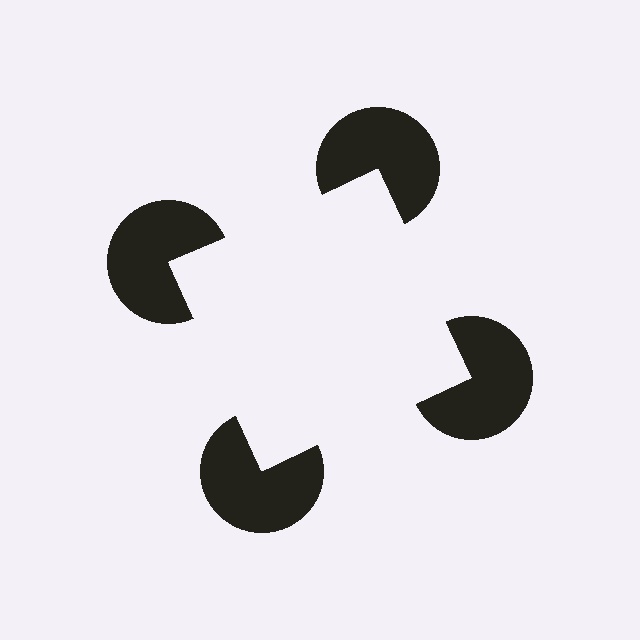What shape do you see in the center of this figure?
An illusory square — its edges are inferred from the aligned wedge cuts in the pac-man discs, not physically drawn.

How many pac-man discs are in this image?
There are 4 — one at each vertex of the illusory square.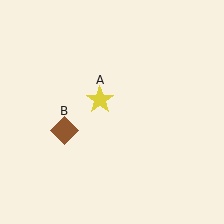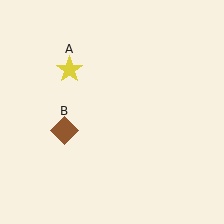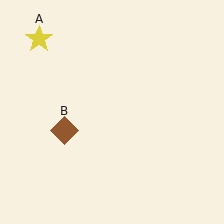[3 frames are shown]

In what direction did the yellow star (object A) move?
The yellow star (object A) moved up and to the left.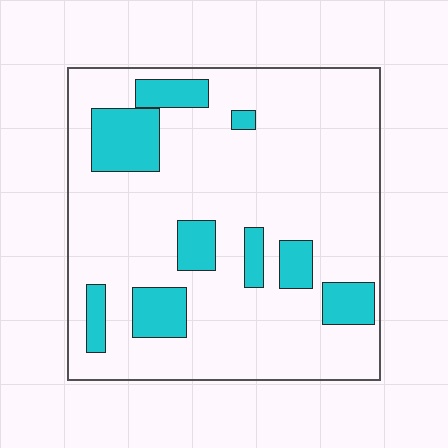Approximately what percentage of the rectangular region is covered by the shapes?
Approximately 20%.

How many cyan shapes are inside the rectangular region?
9.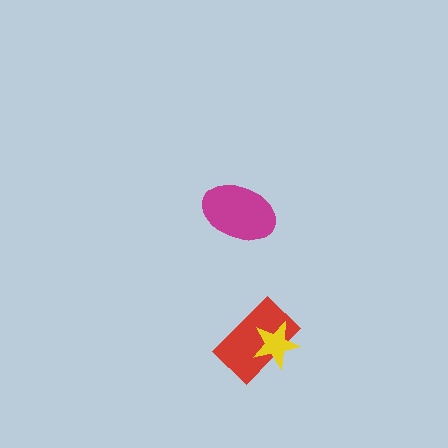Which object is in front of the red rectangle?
The yellow star is in front of the red rectangle.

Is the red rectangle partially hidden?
Yes, it is partially covered by another shape.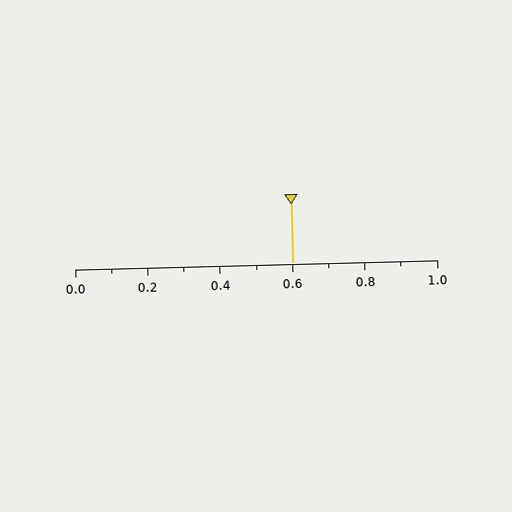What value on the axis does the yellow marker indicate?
The marker indicates approximately 0.6.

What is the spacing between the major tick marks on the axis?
The major ticks are spaced 0.2 apart.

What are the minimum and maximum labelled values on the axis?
The axis runs from 0.0 to 1.0.